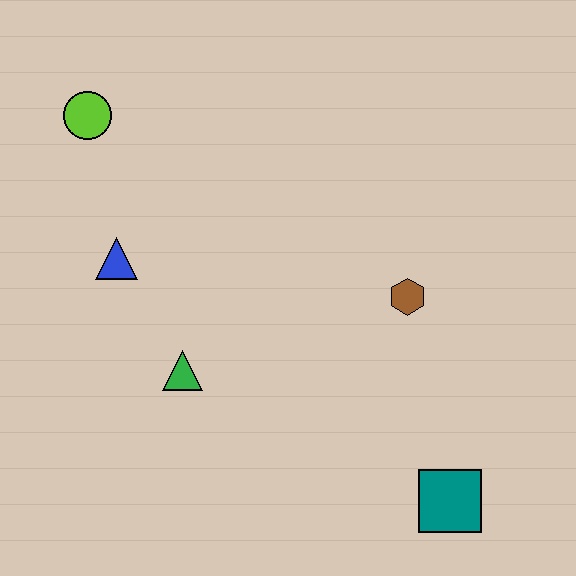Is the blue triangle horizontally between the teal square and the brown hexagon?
No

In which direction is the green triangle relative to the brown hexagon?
The green triangle is to the left of the brown hexagon.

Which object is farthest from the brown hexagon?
The lime circle is farthest from the brown hexagon.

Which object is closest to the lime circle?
The blue triangle is closest to the lime circle.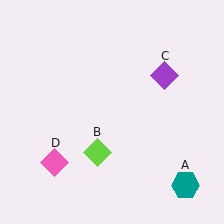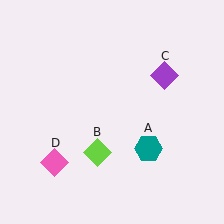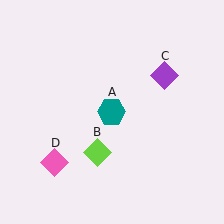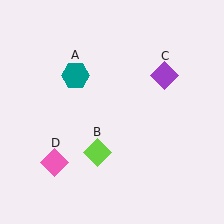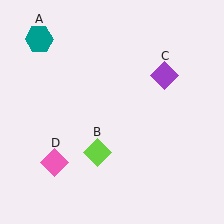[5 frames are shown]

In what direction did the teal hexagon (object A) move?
The teal hexagon (object A) moved up and to the left.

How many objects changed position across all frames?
1 object changed position: teal hexagon (object A).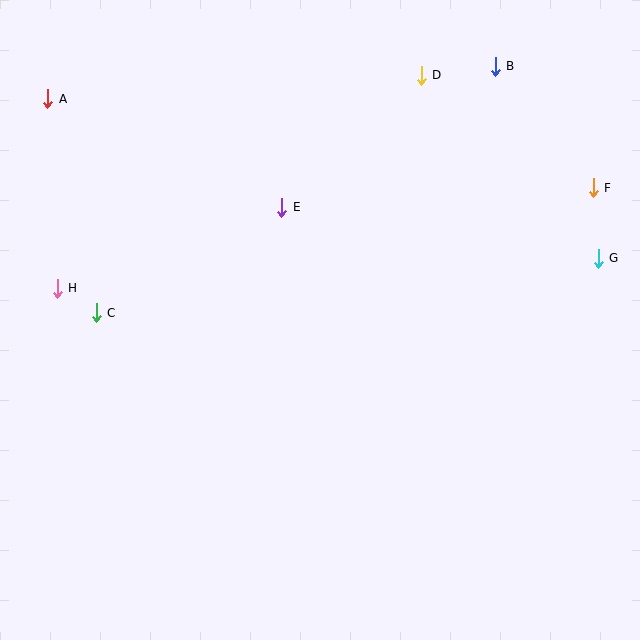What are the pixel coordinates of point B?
Point B is at (495, 66).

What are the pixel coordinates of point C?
Point C is at (96, 313).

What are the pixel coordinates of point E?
Point E is at (282, 207).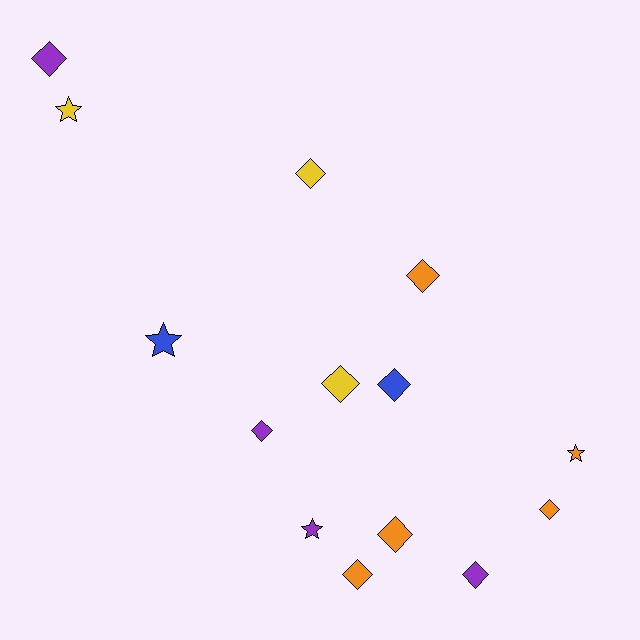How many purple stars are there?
There is 1 purple star.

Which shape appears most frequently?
Diamond, with 10 objects.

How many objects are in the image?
There are 14 objects.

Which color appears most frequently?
Orange, with 5 objects.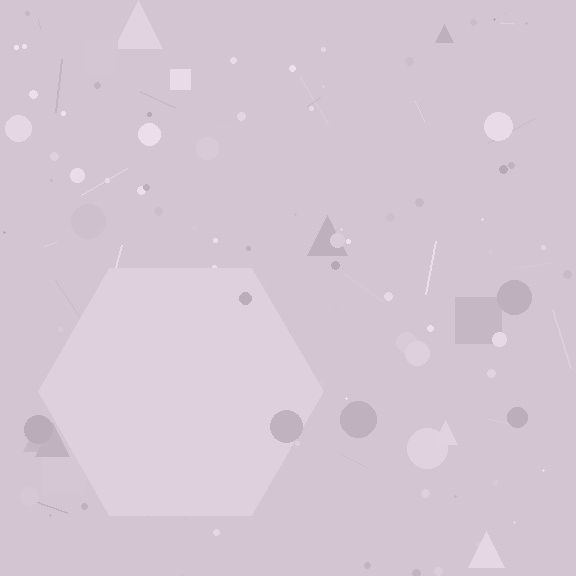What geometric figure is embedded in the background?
A hexagon is embedded in the background.